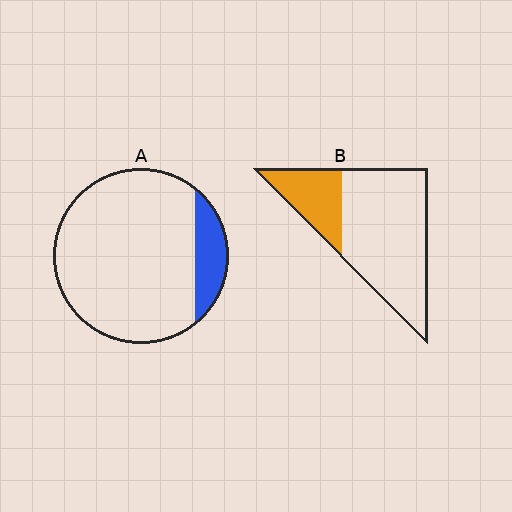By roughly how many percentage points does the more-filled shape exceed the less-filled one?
By roughly 10 percentage points (B over A).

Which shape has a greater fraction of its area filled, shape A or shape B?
Shape B.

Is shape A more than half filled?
No.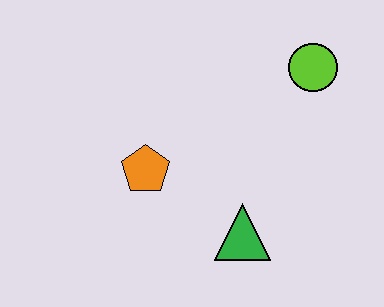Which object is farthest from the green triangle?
The lime circle is farthest from the green triangle.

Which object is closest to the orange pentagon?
The green triangle is closest to the orange pentagon.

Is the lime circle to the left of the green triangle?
No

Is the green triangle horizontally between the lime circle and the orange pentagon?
Yes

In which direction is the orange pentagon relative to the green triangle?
The orange pentagon is to the left of the green triangle.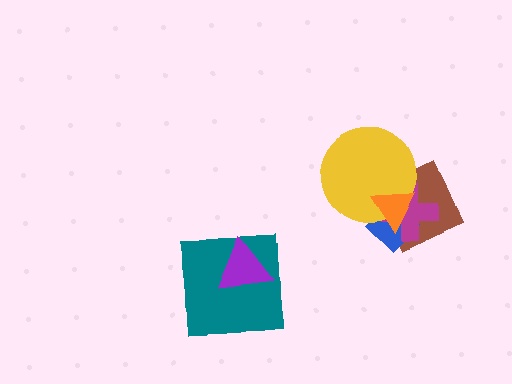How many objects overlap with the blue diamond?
4 objects overlap with the blue diamond.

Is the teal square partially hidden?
Yes, it is partially covered by another shape.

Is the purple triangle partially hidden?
No, no other shape covers it.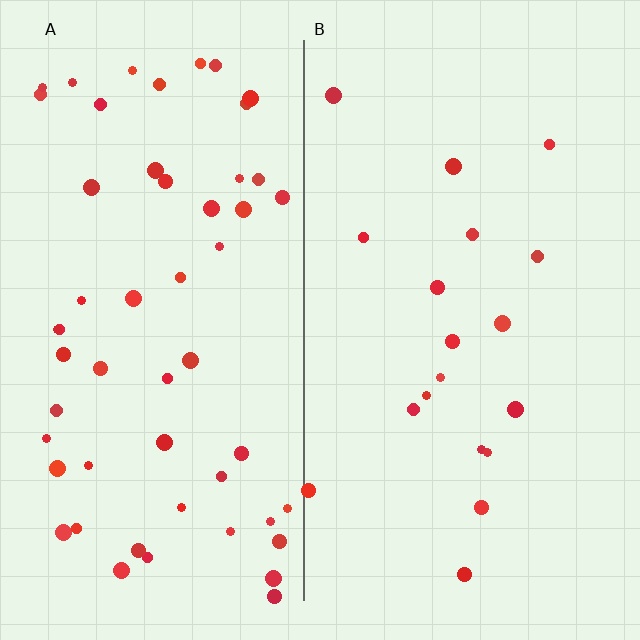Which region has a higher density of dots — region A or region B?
A (the left).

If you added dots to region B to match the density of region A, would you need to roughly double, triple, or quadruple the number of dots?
Approximately triple.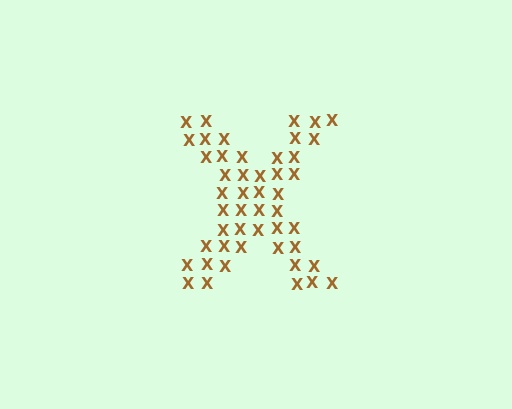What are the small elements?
The small elements are letter X's.